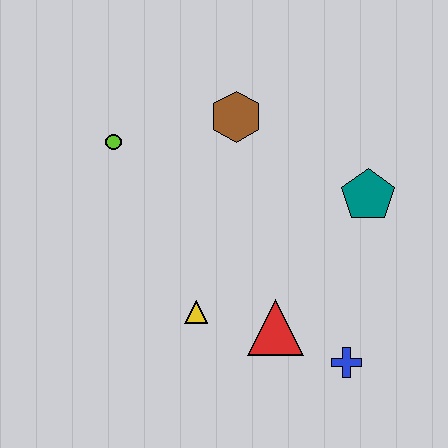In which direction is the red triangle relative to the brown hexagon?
The red triangle is below the brown hexagon.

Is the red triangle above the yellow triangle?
No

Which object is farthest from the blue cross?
The lime circle is farthest from the blue cross.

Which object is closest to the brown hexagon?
The lime circle is closest to the brown hexagon.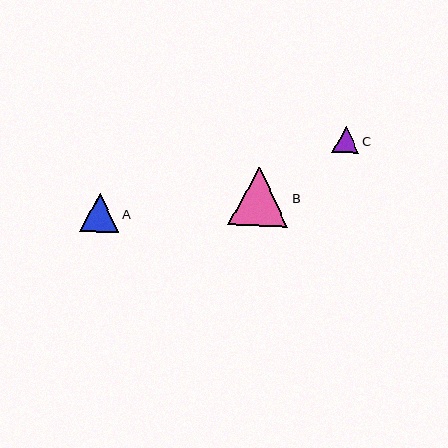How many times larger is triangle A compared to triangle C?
Triangle A is approximately 1.5 times the size of triangle C.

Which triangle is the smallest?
Triangle C is the smallest with a size of approximately 26 pixels.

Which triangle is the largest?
Triangle B is the largest with a size of approximately 60 pixels.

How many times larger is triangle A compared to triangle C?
Triangle A is approximately 1.5 times the size of triangle C.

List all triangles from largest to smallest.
From largest to smallest: B, A, C.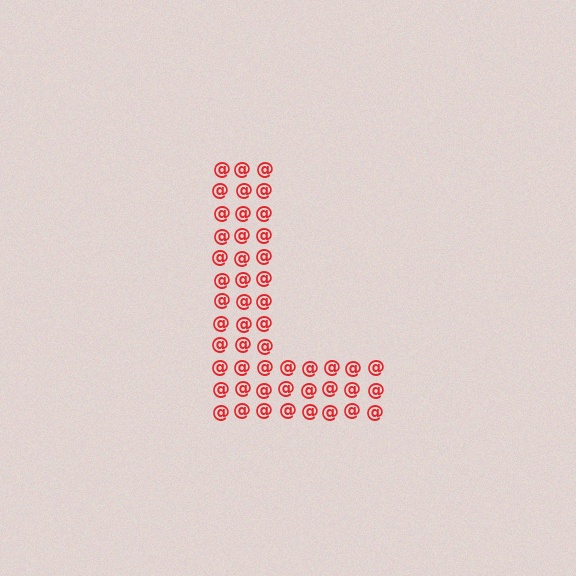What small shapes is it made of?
It is made of small at signs.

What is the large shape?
The large shape is the letter L.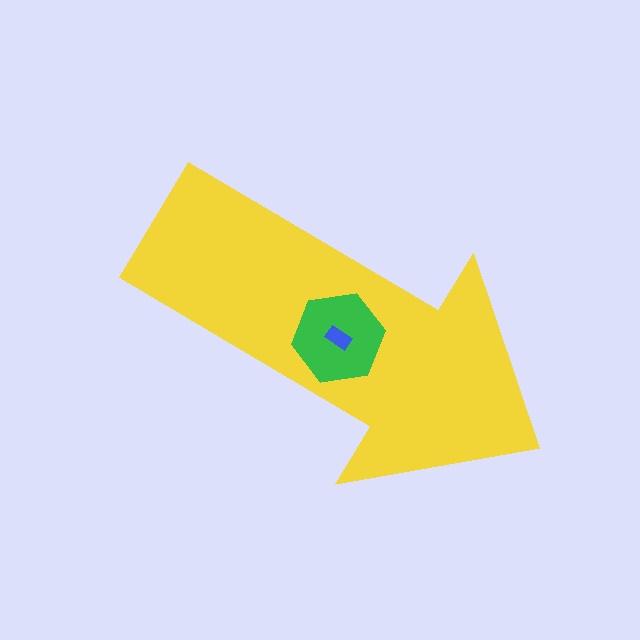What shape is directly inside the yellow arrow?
The green hexagon.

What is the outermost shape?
The yellow arrow.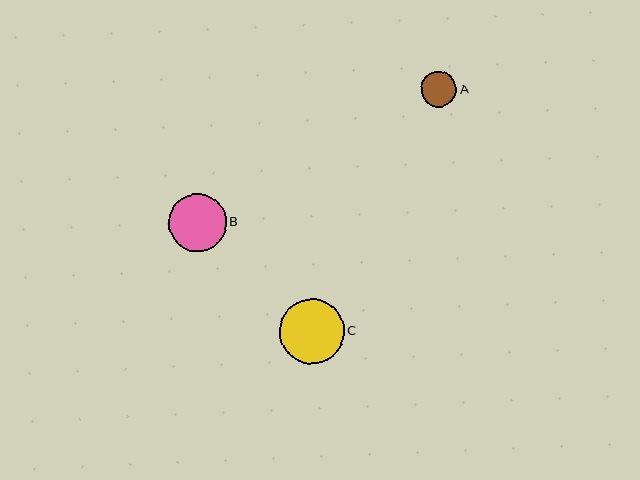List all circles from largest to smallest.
From largest to smallest: C, B, A.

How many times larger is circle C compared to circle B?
Circle C is approximately 1.1 times the size of circle B.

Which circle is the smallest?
Circle A is the smallest with a size of approximately 35 pixels.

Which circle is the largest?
Circle C is the largest with a size of approximately 65 pixels.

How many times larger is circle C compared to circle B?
Circle C is approximately 1.1 times the size of circle B.